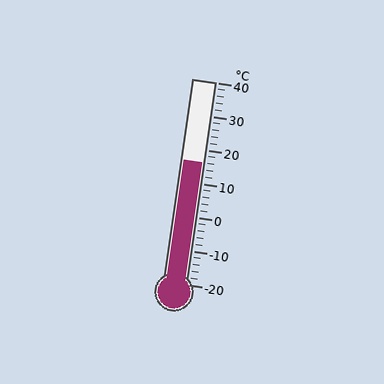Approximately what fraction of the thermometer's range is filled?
The thermometer is filled to approximately 60% of its range.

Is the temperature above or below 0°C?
The temperature is above 0°C.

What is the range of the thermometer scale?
The thermometer scale ranges from -20°C to 40°C.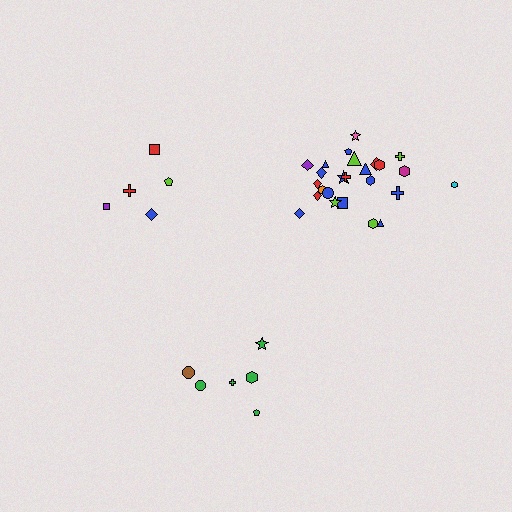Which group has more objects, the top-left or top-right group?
The top-right group.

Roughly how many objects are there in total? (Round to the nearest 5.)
Roughly 35 objects in total.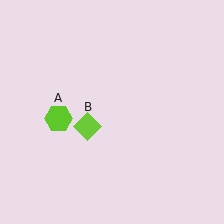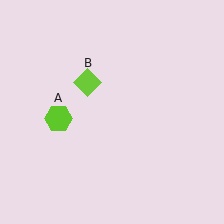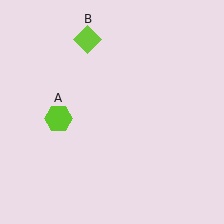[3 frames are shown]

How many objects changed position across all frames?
1 object changed position: lime diamond (object B).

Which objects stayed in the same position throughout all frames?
Lime hexagon (object A) remained stationary.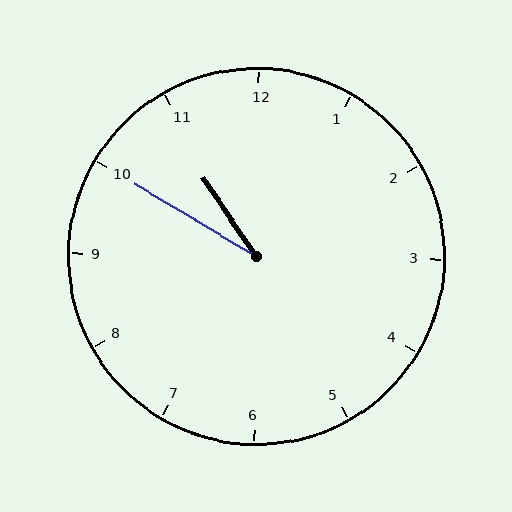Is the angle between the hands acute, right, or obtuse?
It is acute.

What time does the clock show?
10:50.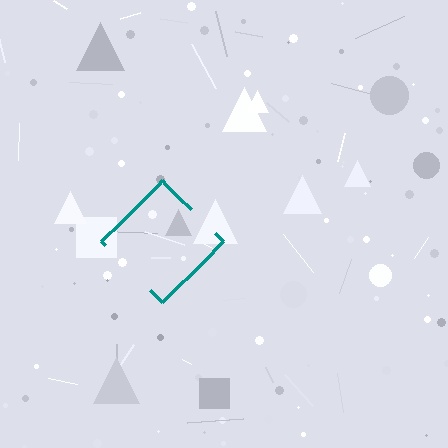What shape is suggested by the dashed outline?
The dashed outline suggests a diamond.